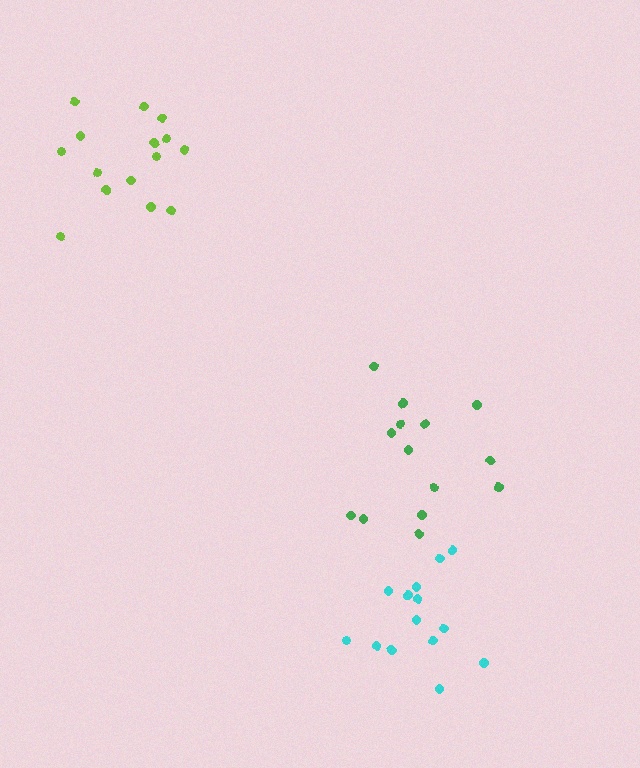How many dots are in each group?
Group 1: 15 dots, Group 2: 14 dots, Group 3: 14 dots (43 total).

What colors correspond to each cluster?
The clusters are colored: lime, cyan, green.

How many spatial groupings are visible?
There are 3 spatial groupings.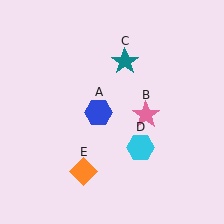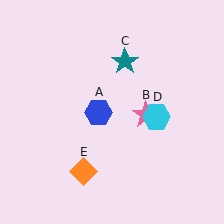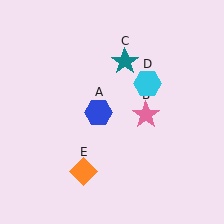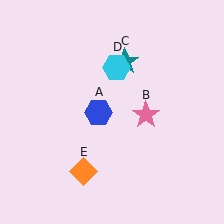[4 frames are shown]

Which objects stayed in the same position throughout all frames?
Blue hexagon (object A) and pink star (object B) and teal star (object C) and orange diamond (object E) remained stationary.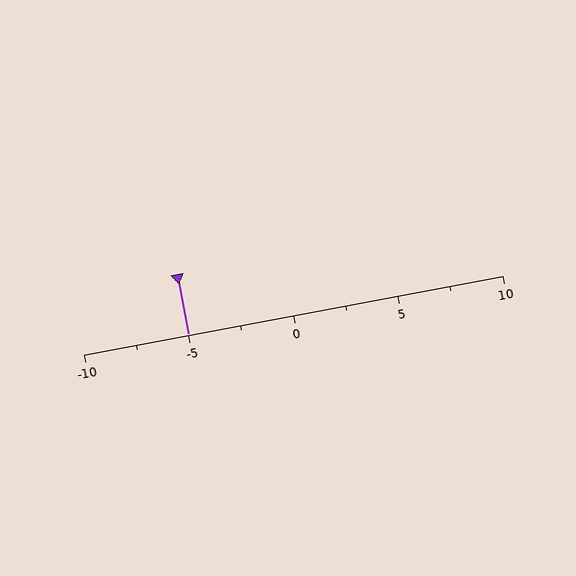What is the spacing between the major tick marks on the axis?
The major ticks are spaced 5 apart.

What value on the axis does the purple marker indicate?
The marker indicates approximately -5.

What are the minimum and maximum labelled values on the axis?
The axis runs from -10 to 10.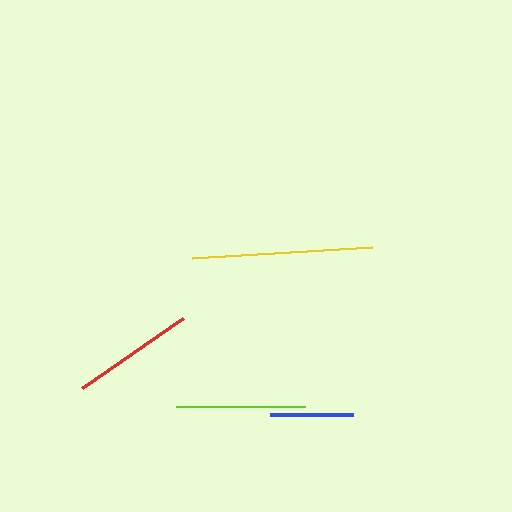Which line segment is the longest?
The yellow line is the longest at approximately 180 pixels.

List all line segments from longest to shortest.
From longest to shortest: yellow, lime, red, blue.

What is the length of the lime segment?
The lime segment is approximately 129 pixels long.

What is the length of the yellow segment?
The yellow segment is approximately 180 pixels long.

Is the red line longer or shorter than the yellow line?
The yellow line is longer than the red line.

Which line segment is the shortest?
The blue line is the shortest at approximately 83 pixels.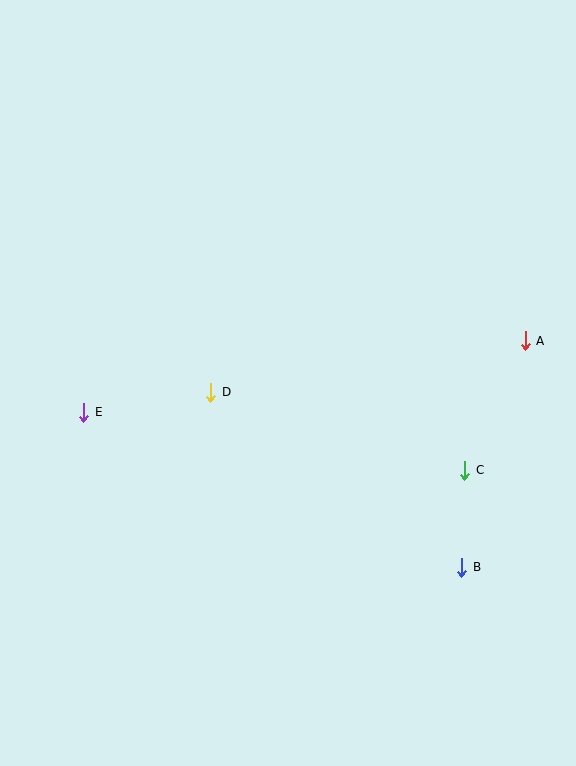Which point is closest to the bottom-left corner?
Point E is closest to the bottom-left corner.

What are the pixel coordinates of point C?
Point C is at (465, 470).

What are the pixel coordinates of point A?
Point A is at (525, 341).